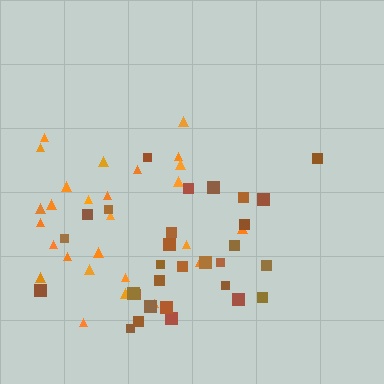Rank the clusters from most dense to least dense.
brown, orange.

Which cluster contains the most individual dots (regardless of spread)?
Brown (30).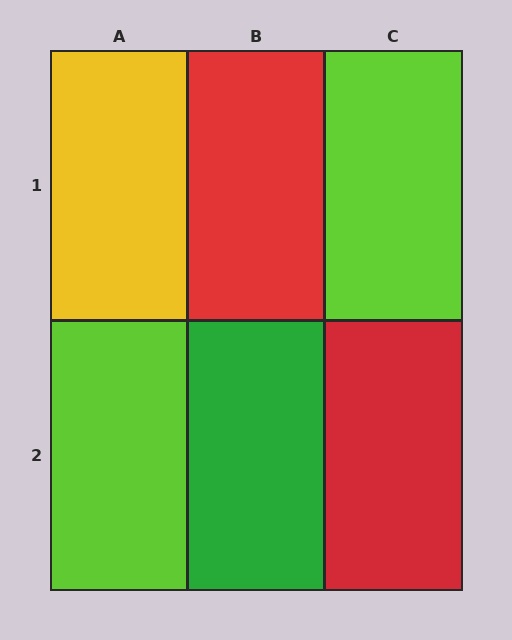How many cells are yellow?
1 cell is yellow.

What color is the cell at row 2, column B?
Green.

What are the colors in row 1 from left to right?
Yellow, red, lime.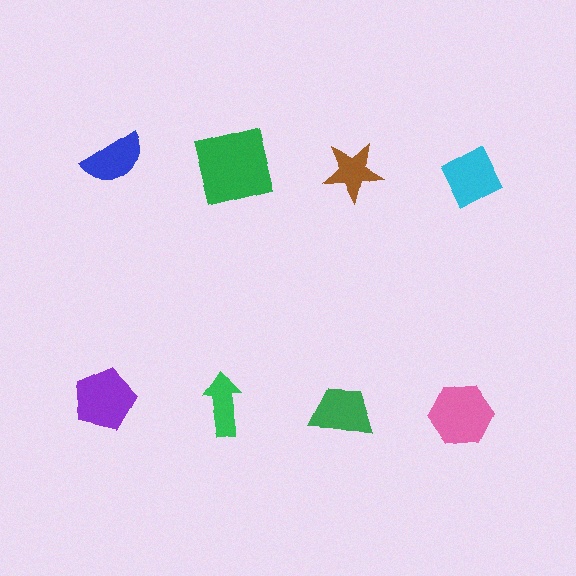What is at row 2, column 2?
A green arrow.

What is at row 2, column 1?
A purple pentagon.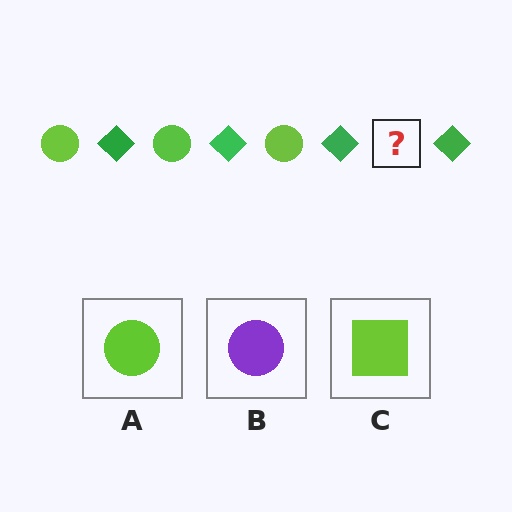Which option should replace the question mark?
Option A.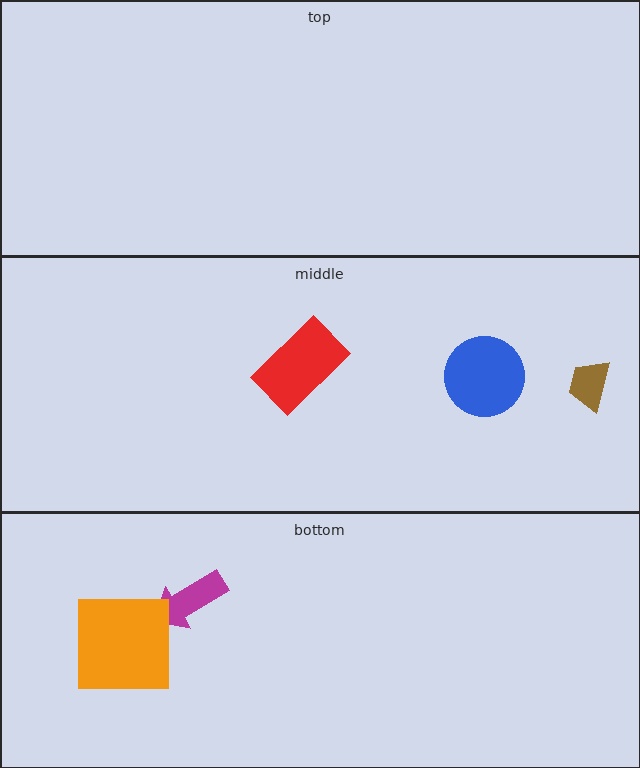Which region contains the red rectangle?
The middle region.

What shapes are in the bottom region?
The magenta arrow, the orange square.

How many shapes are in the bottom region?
2.